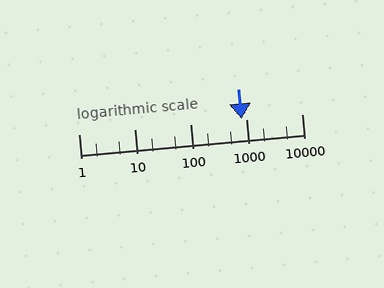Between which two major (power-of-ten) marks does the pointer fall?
The pointer is between 100 and 1000.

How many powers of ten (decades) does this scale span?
The scale spans 4 decades, from 1 to 10000.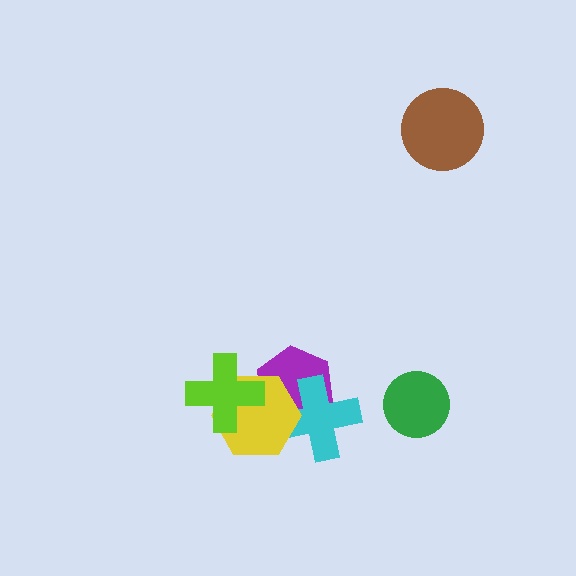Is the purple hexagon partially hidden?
Yes, it is partially covered by another shape.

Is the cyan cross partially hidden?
Yes, it is partially covered by another shape.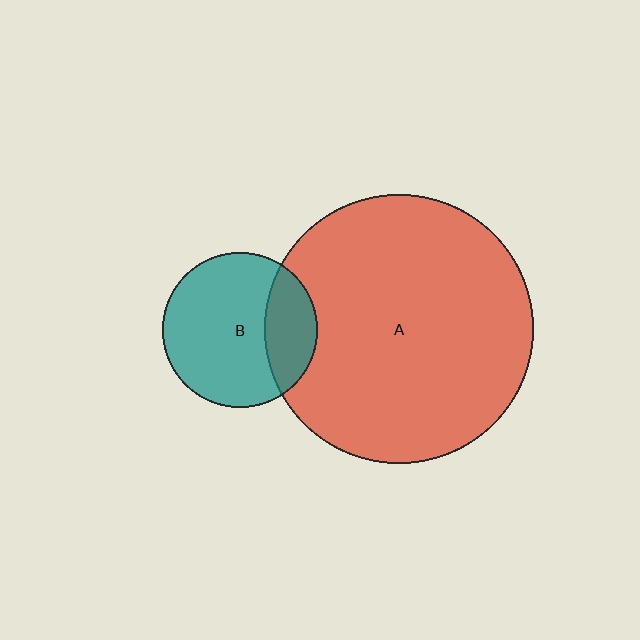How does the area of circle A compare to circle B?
Approximately 3.0 times.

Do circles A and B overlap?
Yes.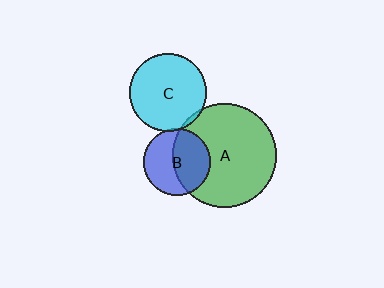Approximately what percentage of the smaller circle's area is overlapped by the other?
Approximately 50%.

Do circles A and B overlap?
Yes.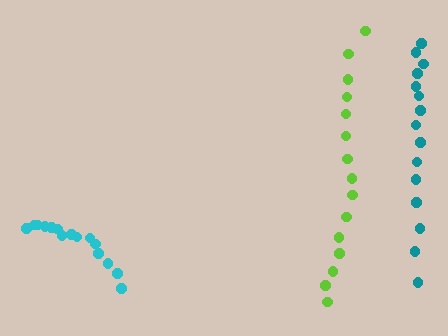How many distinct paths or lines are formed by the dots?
There are 3 distinct paths.